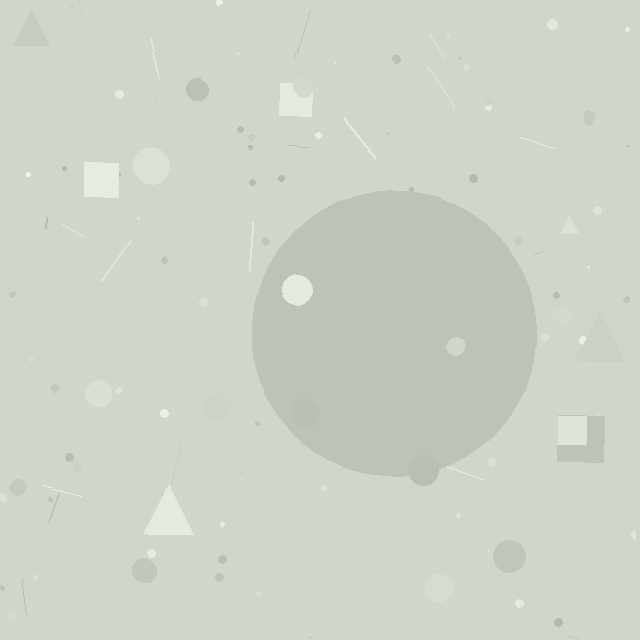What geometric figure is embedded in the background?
A circle is embedded in the background.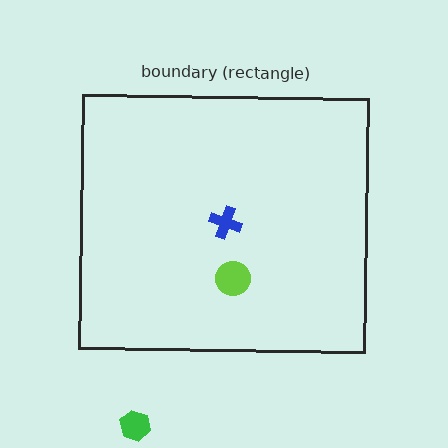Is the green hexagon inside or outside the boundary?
Outside.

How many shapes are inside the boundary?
2 inside, 1 outside.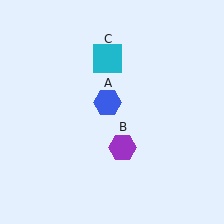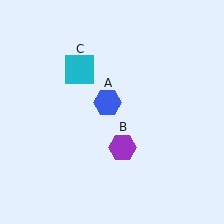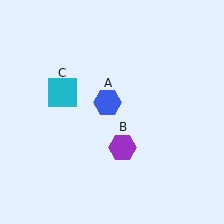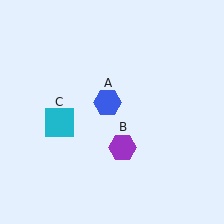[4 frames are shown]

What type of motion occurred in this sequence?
The cyan square (object C) rotated counterclockwise around the center of the scene.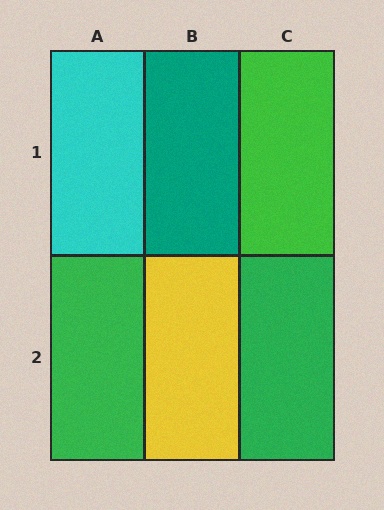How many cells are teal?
1 cell is teal.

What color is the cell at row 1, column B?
Teal.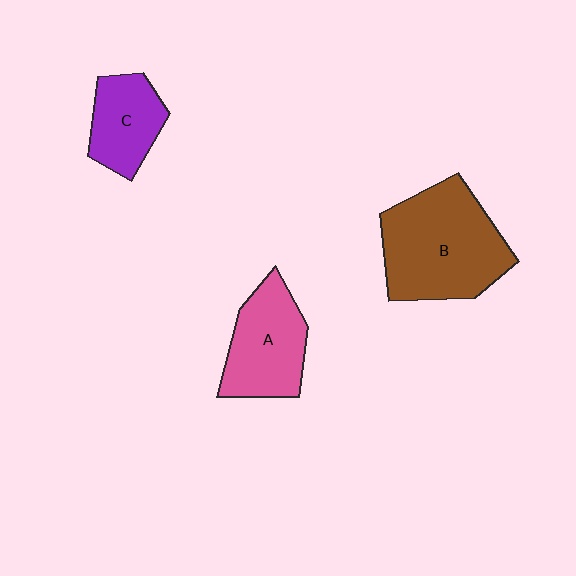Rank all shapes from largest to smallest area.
From largest to smallest: B (brown), A (pink), C (purple).